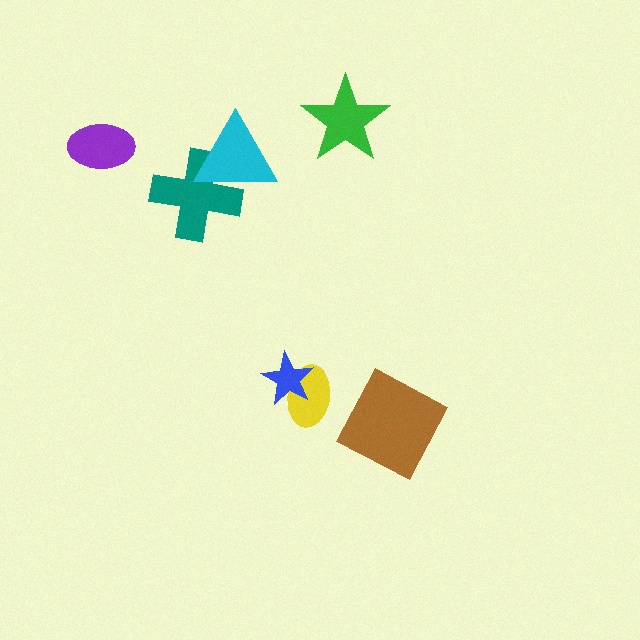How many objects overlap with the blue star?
1 object overlaps with the blue star.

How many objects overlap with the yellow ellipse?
1 object overlaps with the yellow ellipse.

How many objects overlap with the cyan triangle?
1 object overlaps with the cyan triangle.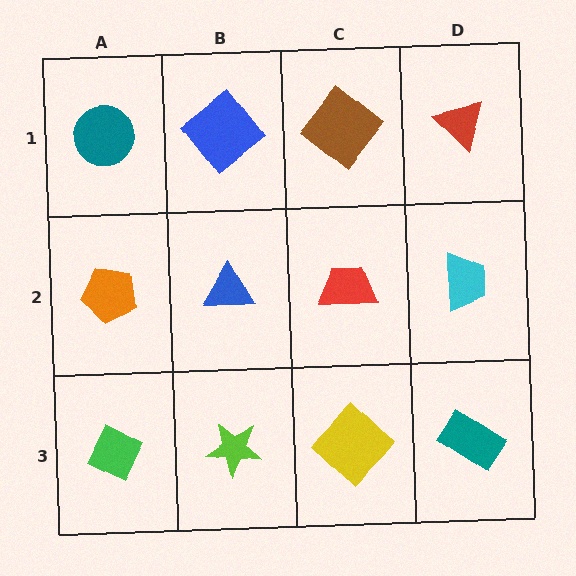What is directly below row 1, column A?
An orange pentagon.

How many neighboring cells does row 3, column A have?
2.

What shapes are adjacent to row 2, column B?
A blue diamond (row 1, column B), a lime star (row 3, column B), an orange pentagon (row 2, column A), a red trapezoid (row 2, column C).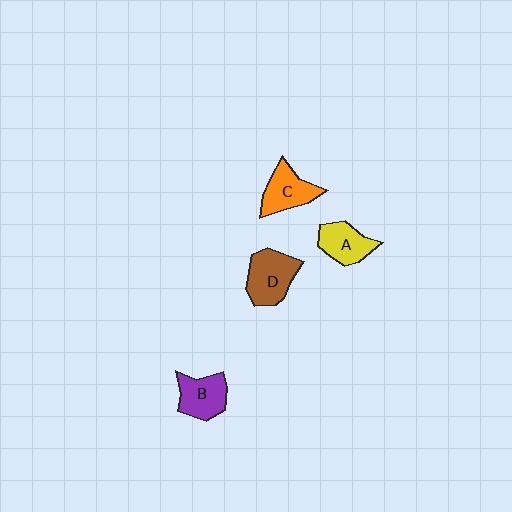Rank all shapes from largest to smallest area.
From largest to smallest: D (brown), B (purple), C (orange), A (yellow).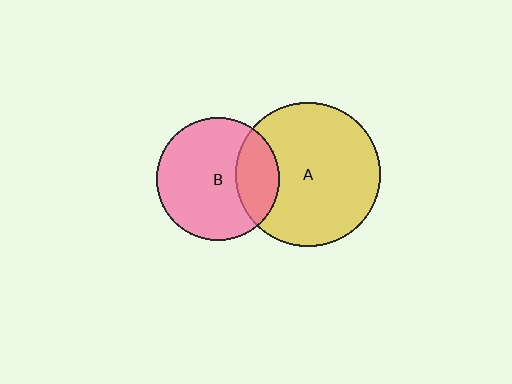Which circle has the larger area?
Circle A (yellow).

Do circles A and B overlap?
Yes.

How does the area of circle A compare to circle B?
Approximately 1.4 times.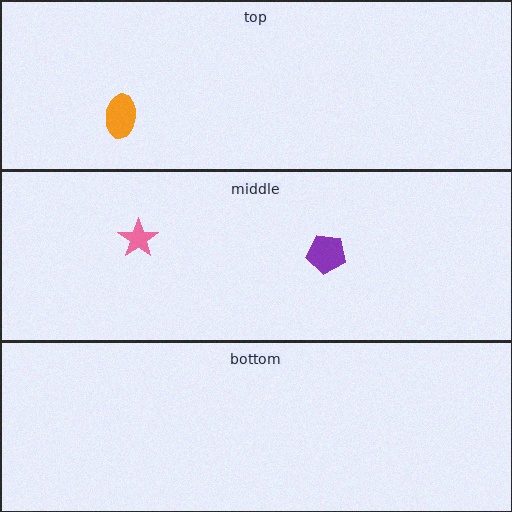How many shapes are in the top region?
1.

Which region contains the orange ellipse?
The top region.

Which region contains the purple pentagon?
The middle region.